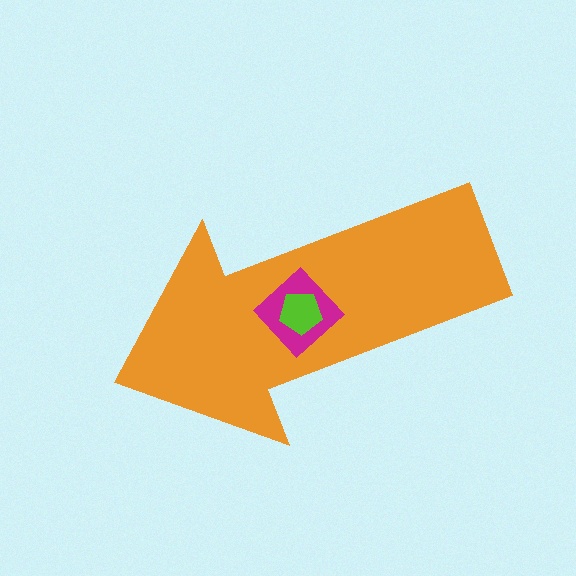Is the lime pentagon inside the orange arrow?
Yes.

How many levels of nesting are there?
3.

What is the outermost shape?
The orange arrow.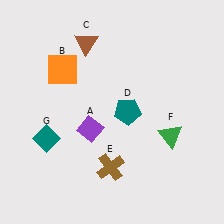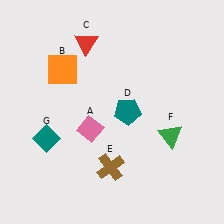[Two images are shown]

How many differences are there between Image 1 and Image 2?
There are 2 differences between the two images.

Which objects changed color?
A changed from purple to pink. C changed from brown to red.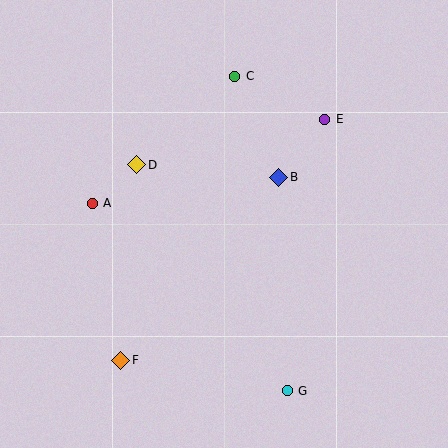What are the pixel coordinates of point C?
Point C is at (235, 76).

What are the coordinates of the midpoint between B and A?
The midpoint between B and A is at (185, 190).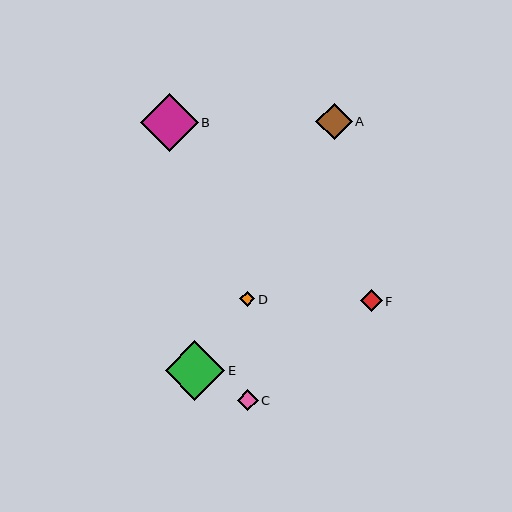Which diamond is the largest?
Diamond E is the largest with a size of approximately 60 pixels.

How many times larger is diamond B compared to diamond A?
Diamond B is approximately 1.6 times the size of diamond A.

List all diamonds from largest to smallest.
From largest to smallest: E, B, A, F, C, D.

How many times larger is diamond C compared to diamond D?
Diamond C is approximately 1.4 times the size of diamond D.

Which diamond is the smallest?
Diamond D is the smallest with a size of approximately 15 pixels.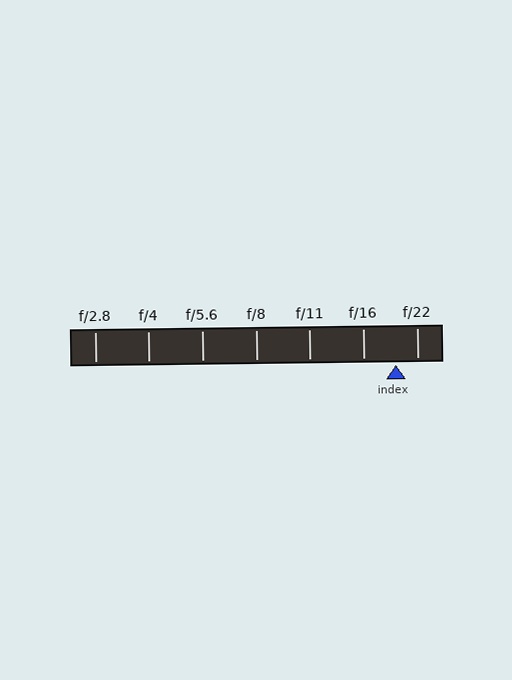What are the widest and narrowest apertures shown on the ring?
The widest aperture shown is f/2.8 and the narrowest is f/22.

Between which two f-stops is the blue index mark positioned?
The index mark is between f/16 and f/22.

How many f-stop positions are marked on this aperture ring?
There are 7 f-stop positions marked.